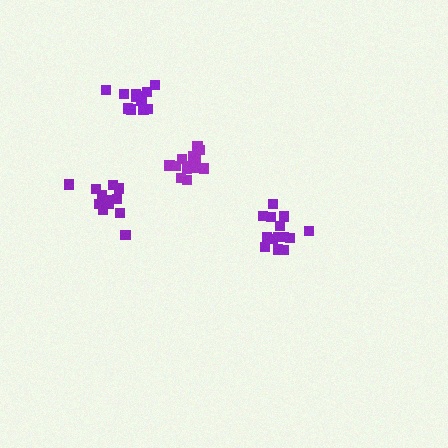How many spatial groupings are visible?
There are 4 spatial groupings.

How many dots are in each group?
Group 1: 13 dots, Group 2: 12 dots, Group 3: 13 dots, Group 4: 14 dots (52 total).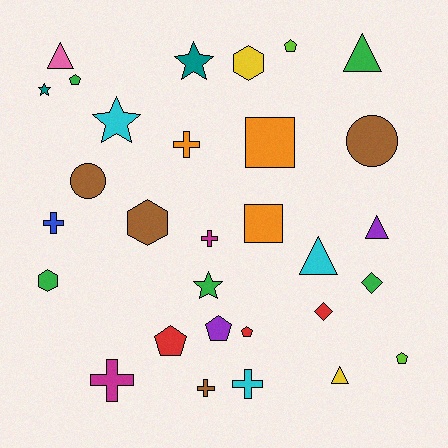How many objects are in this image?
There are 30 objects.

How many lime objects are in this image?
There are 2 lime objects.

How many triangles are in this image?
There are 5 triangles.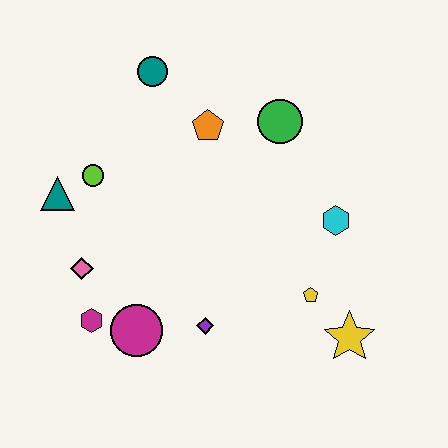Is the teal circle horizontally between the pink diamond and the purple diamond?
Yes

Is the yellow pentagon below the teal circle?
Yes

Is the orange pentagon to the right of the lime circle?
Yes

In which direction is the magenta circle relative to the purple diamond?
The magenta circle is to the left of the purple diamond.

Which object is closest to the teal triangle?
The lime circle is closest to the teal triangle.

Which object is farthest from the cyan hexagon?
The teal triangle is farthest from the cyan hexagon.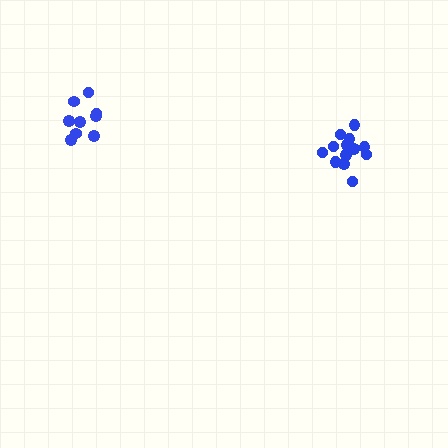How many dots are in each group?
Group 1: 13 dots, Group 2: 9 dots (22 total).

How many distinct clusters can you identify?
There are 2 distinct clusters.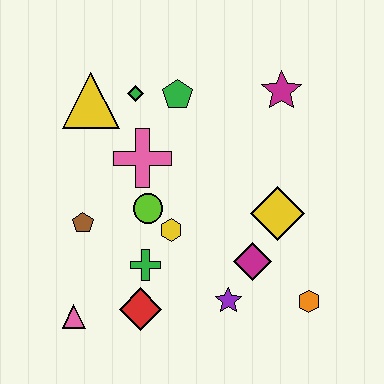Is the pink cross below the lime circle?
No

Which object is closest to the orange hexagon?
The magenta diamond is closest to the orange hexagon.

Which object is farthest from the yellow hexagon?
The magenta star is farthest from the yellow hexagon.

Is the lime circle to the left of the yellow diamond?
Yes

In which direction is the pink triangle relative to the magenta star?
The pink triangle is below the magenta star.